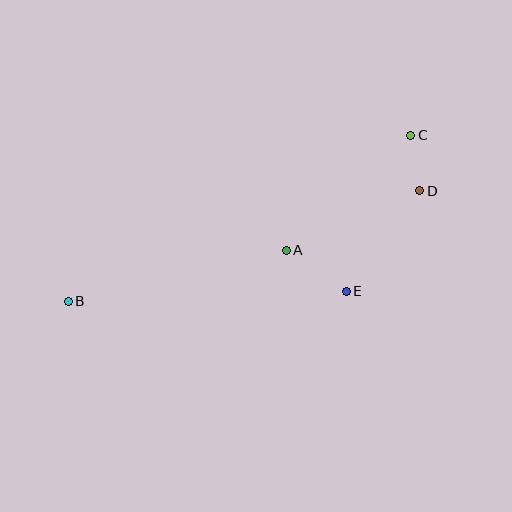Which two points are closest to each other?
Points C and D are closest to each other.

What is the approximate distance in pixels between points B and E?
The distance between B and E is approximately 278 pixels.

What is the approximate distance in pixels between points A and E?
The distance between A and E is approximately 73 pixels.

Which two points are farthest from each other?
Points B and C are farthest from each other.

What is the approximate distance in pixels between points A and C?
The distance between A and C is approximately 169 pixels.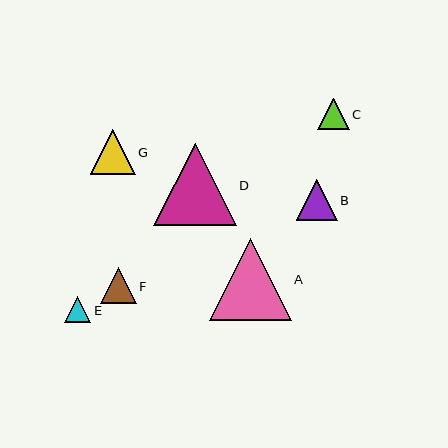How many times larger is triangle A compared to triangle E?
Triangle A is approximately 3.1 times the size of triangle E.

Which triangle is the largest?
Triangle D is the largest with a size of approximately 82 pixels.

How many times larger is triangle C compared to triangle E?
Triangle C is approximately 1.2 times the size of triangle E.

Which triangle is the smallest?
Triangle E is the smallest with a size of approximately 27 pixels.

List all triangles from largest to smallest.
From largest to smallest: D, A, G, B, F, C, E.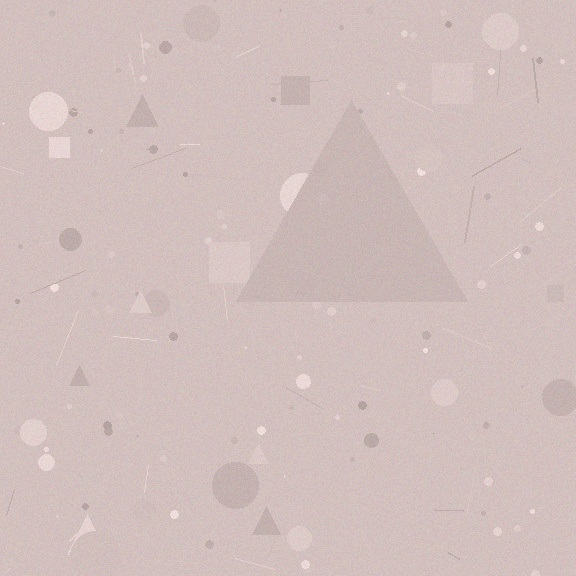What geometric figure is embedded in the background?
A triangle is embedded in the background.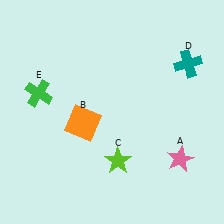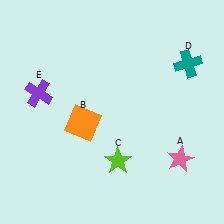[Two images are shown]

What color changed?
The cross (E) changed from green in Image 1 to purple in Image 2.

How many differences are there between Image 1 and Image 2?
There is 1 difference between the two images.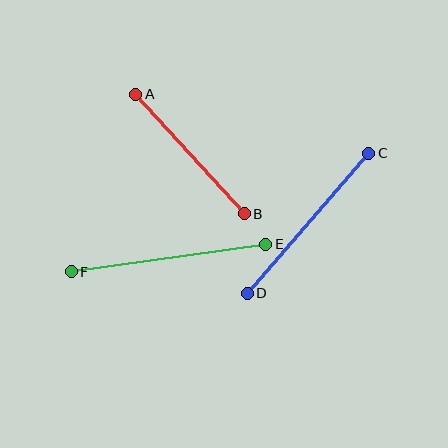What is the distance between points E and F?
The distance is approximately 196 pixels.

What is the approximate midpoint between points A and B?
The midpoint is at approximately (190, 154) pixels.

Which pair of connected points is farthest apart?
Points E and F are farthest apart.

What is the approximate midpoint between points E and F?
The midpoint is at approximately (169, 258) pixels.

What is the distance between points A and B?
The distance is approximately 161 pixels.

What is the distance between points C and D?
The distance is approximately 186 pixels.